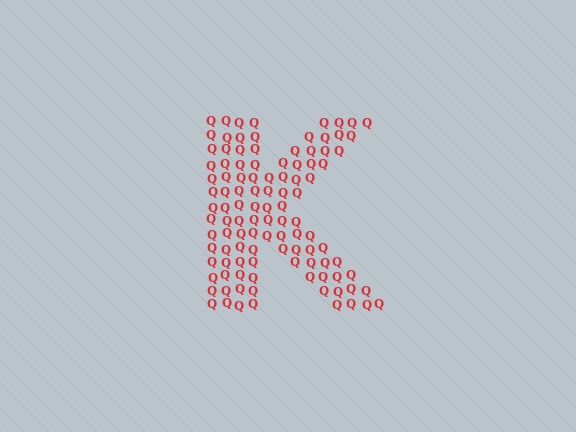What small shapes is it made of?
It is made of small letter Q's.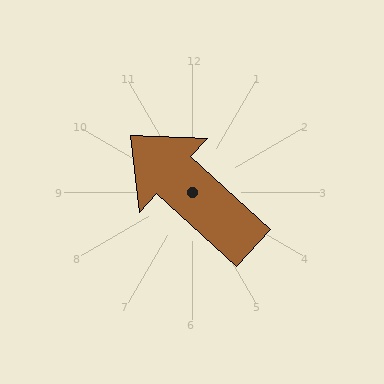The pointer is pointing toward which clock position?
Roughly 10 o'clock.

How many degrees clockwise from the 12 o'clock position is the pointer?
Approximately 312 degrees.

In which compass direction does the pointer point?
Northwest.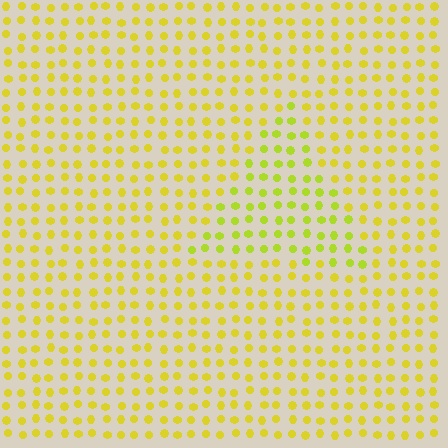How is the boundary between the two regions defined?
The boundary is defined purely by a slight shift in hue (about 19 degrees). Spacing, size, and orientation are identical on both sides.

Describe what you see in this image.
The image is filled with small yellow elements in a uniform arrangement. A triangle-shaped region is visible where the elements are tinted to a slightly different hue, forming a subtle color boundary.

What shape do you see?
I see a triangle.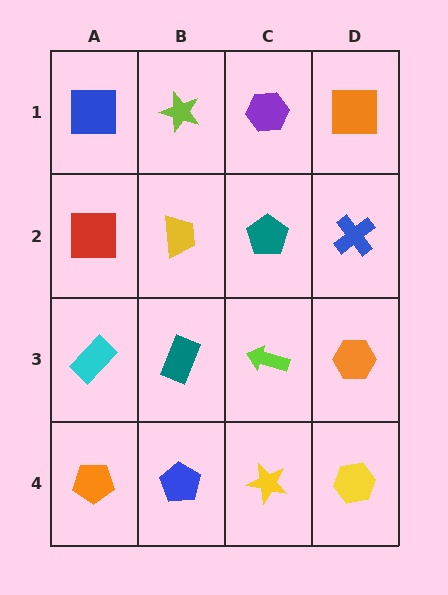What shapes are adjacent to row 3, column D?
A blue cross (row 2, column D), a yellow hexagon (row 4, column D), a lime arrow (row 3, column C).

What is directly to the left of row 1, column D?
A purple hexagon.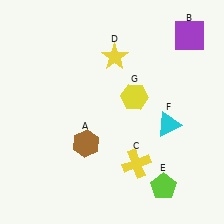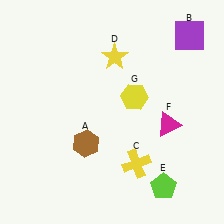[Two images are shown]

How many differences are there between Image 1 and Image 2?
There is 1 difference between the two images.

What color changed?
The triangle (F) changed from cyan in Image 1 to magenta in Image 2.